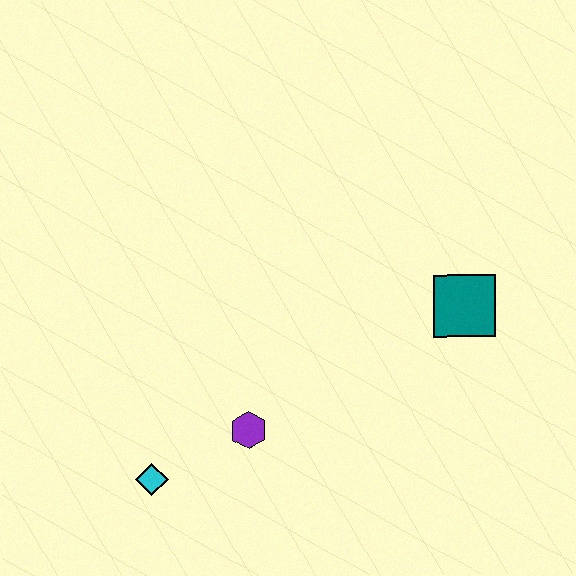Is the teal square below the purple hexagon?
No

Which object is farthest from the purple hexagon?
The teal square is farthest from the purple hexagon.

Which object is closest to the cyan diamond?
The purple hexagon is closest to the cyan diamond.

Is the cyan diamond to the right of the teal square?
No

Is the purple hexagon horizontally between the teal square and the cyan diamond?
Yes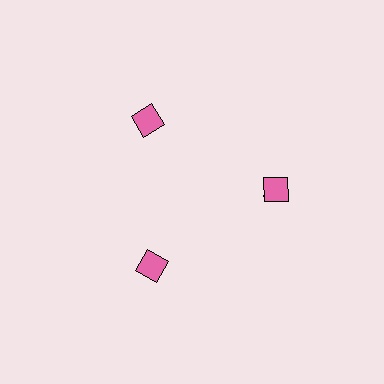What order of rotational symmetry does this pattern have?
This pattern has 3-fold rotational symmetry.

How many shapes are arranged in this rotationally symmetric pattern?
There are 6 shapes, arranged in 3 groups of 2.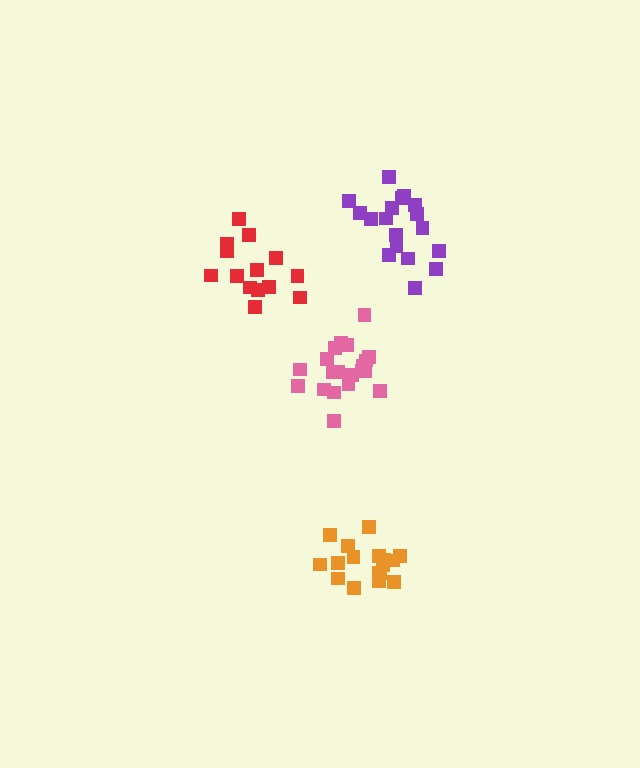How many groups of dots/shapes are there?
There are 4 groups.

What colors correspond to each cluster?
The clusters are colored: purple, pink, red, orange.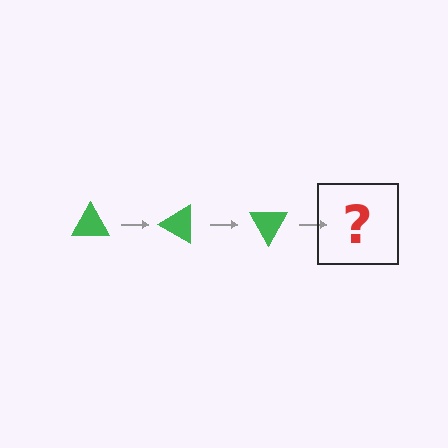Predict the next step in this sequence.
The next step is a green triangle rotated 90 degrees.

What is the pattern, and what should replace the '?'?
The pattern is that the triangle rotates 30 degrees each step. The '?' should be a green triangle rotated 90 degrees.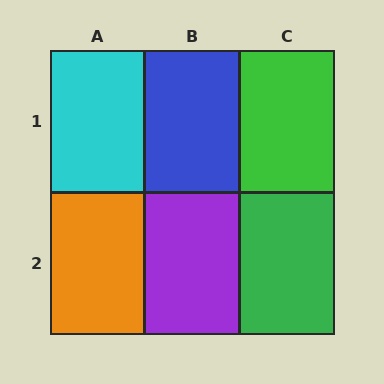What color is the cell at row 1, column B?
Blue.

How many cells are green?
2 cells are green.